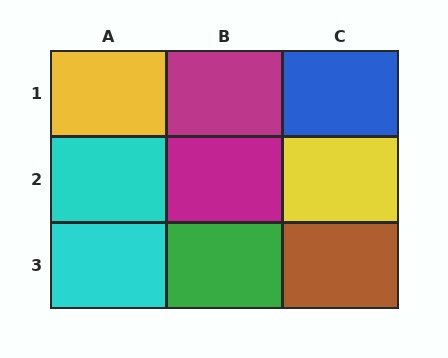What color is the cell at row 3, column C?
Brown.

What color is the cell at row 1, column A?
Yellow.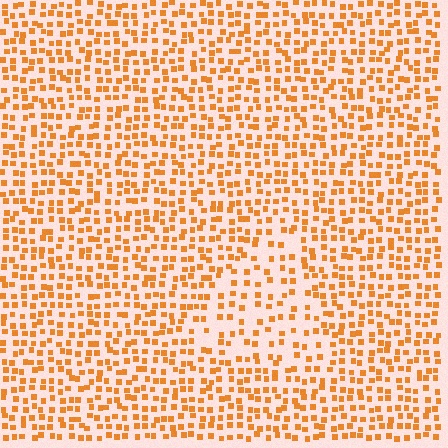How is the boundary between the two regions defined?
The boundary is defined by a change in element density (approximately 1.8x ratio). All elements are the same color, size, and shape.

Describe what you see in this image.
The image contains small orange elements arranged at two different densities. A triangle-shaped region is visible where the elements are less densely packed than the surrounding area.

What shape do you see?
I see a triangle.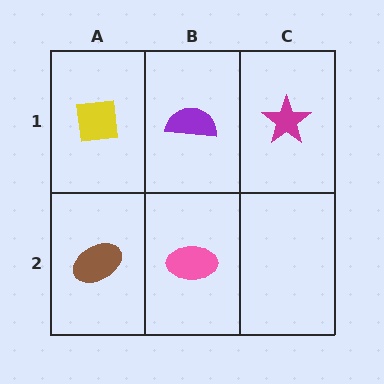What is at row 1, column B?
A purple semicircle.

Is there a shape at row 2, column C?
No, that cell is empty.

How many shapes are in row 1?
3 shapes.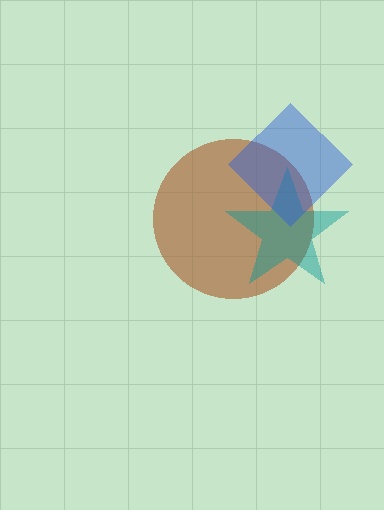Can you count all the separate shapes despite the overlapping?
Yes, there are 3 separate shapes.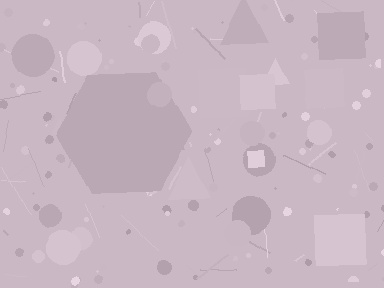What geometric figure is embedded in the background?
A hexagon is embedded in the background.